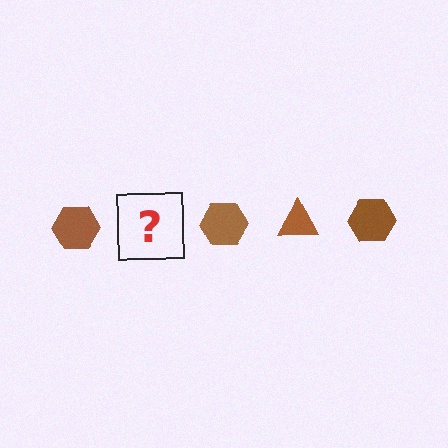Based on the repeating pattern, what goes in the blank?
The blank should be a brown triangle.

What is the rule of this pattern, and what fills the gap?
The rule is that the pattern cycles through hexagon, triangle shapes in brown. The gap should be filled with a brown triangle.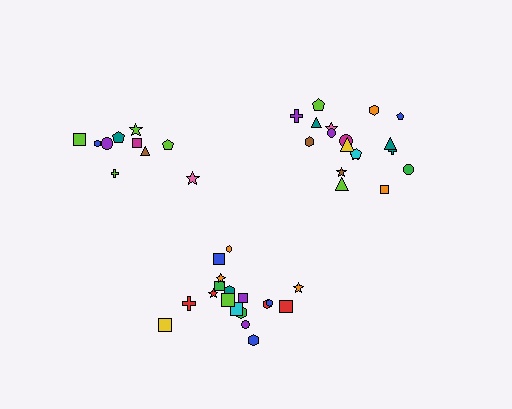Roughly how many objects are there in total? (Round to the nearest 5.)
Roughly 45 objects in total.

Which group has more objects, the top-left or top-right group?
The top-right group.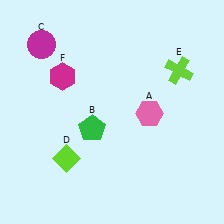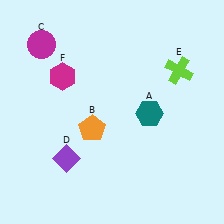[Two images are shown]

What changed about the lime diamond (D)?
In Image 1, D is lime. In Image 2, it changed to purple.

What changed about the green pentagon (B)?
In Image 1, B is green. In Image 2, it changed to orange.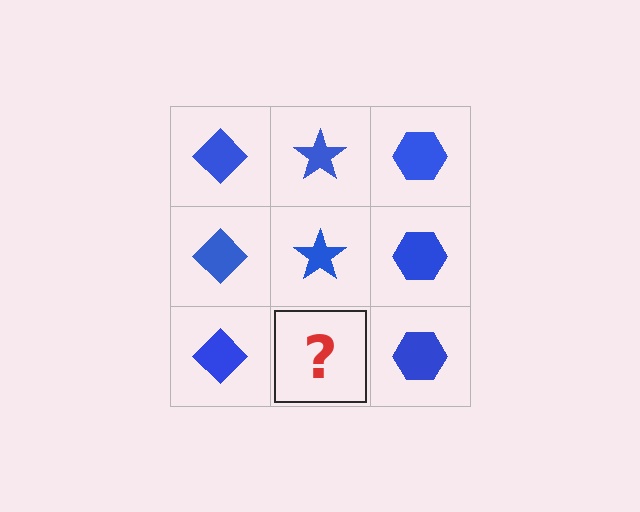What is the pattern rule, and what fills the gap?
The rule is that each column has a consistent shape. The gap should be filled with a blue star.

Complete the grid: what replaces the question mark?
The question mark should be replaced with a blue star.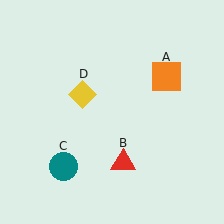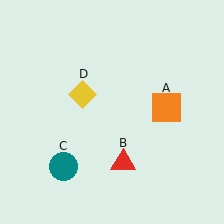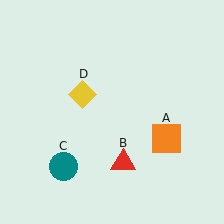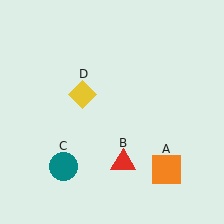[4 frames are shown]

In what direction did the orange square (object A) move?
The orange square (object A) moved down.